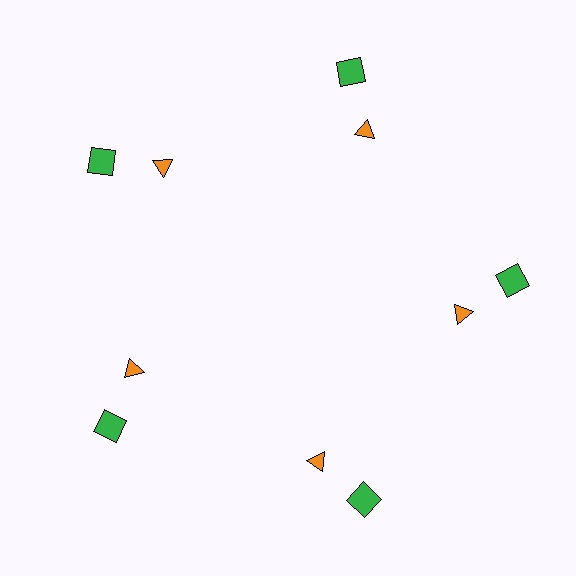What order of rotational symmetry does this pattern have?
This pattern has 5-fold rotational symmetry.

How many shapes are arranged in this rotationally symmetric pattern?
There are 10 shapes, arranged in 5 groups of 2.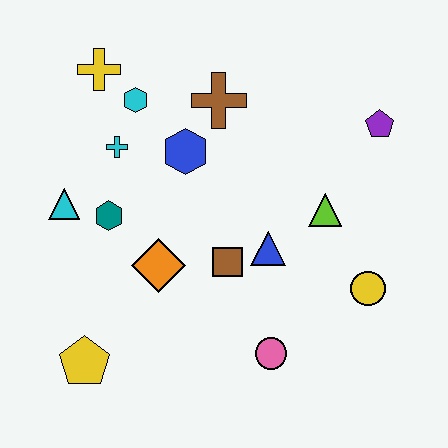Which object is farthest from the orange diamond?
The purple pentagon is farthest from the orange diamond.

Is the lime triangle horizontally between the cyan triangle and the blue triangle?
No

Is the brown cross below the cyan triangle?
No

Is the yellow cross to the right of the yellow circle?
No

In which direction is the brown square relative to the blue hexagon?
The brown square is below the blue hexagon.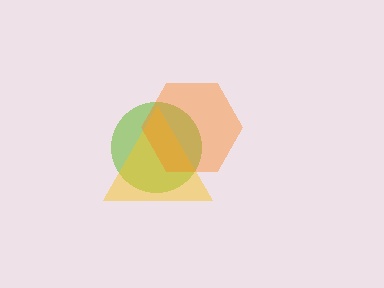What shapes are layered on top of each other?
The layered shapes are: a lime circle, a yellow triangle, an orange hexagon.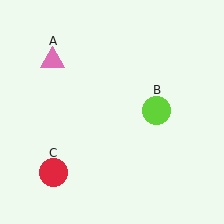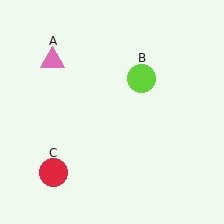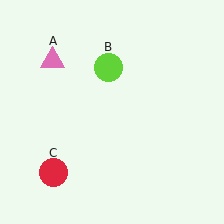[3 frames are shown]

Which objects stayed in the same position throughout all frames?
Pink triangle (object A) and red circle (object C) remained stationary.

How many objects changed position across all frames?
1 object changed position: lime circle (object B).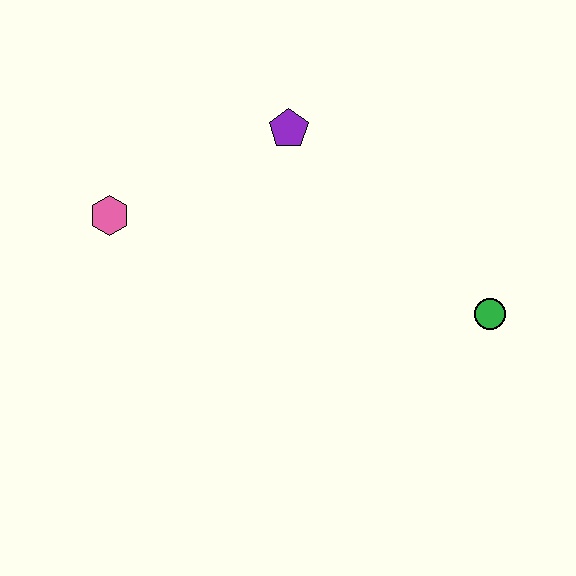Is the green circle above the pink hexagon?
No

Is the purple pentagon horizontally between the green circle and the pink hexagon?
Yes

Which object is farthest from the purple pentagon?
The green circle is farthest from the purple pentagon.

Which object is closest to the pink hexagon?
The purple pentagon is closest to the pink hexagon.